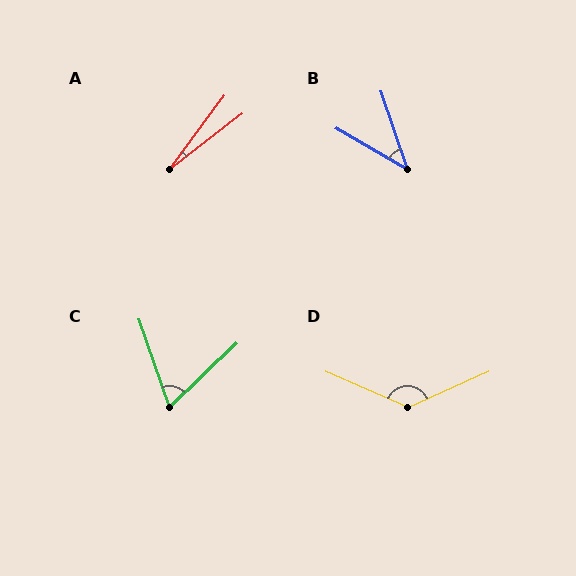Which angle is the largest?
D, at approximately 132 degrees.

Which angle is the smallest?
A, at approximately 16 degrees.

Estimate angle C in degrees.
Approximately 65 degrees.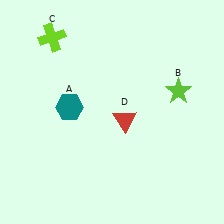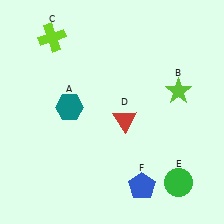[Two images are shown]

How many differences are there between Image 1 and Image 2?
There are 2 differences between the two images.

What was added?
A green circle (E), a blue pentagon (F) were added in Image 2.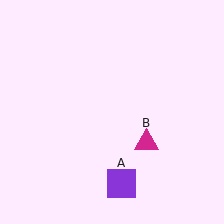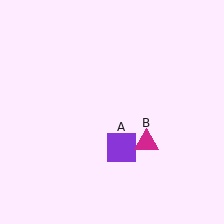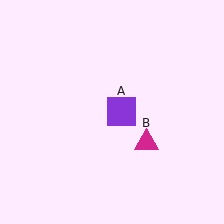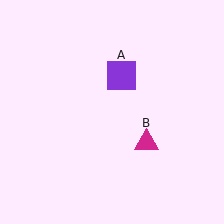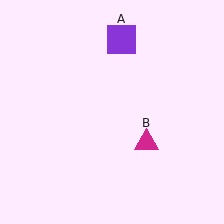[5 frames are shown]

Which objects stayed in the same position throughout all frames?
Magenta triangle (object B) remained stationary.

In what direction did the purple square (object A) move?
The purple square (object A) moved up.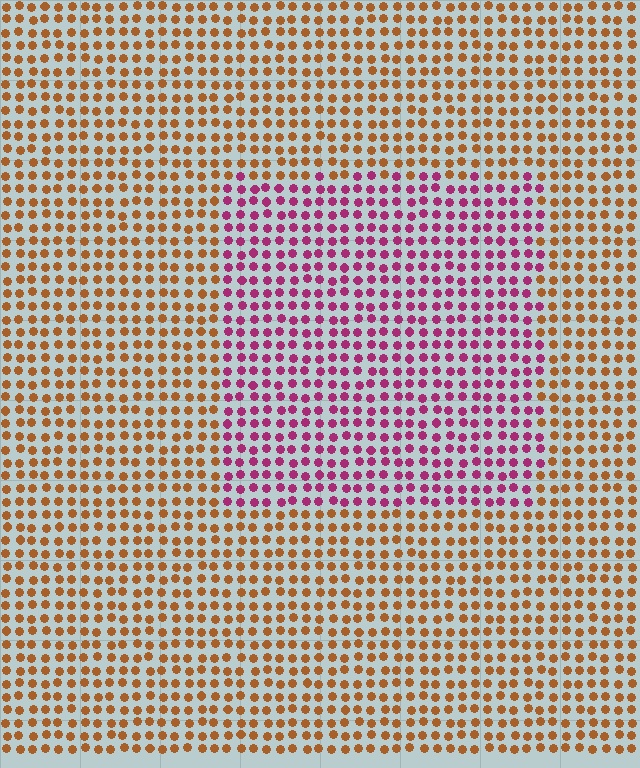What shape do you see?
I see a rectangle.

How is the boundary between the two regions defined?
The boundary is defined purely by a slight shift in hue (about 61 degrees). Spacing, size, and orientation are identical on both sides.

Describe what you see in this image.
The image is filled with small brown elements in a uniform arrangement. A rectangle-shaped region is visible where the elements are tinted to a slightly different hue, forming a subtle color boundary.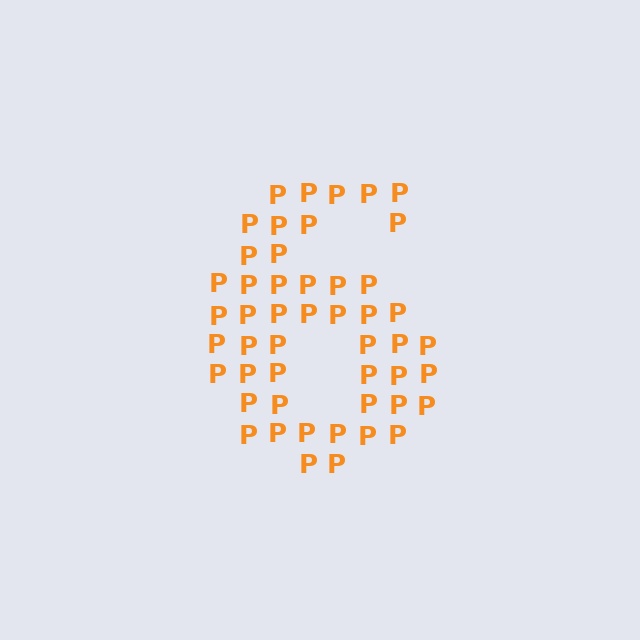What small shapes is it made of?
It is made of small letter P's.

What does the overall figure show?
The overall figure shows the digit 6.